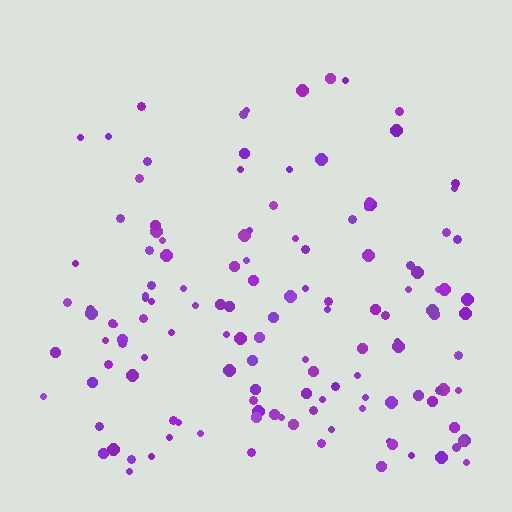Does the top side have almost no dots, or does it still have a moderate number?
Still a moderate number, just noticeably fewer than the bottom.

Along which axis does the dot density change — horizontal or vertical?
Vertical.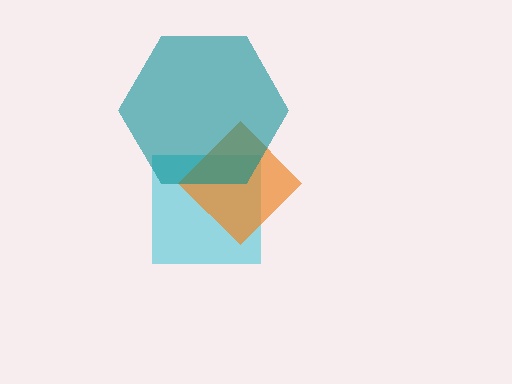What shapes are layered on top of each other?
The layered shapes are: a cyan square, an orange diamond, a teal hexagon.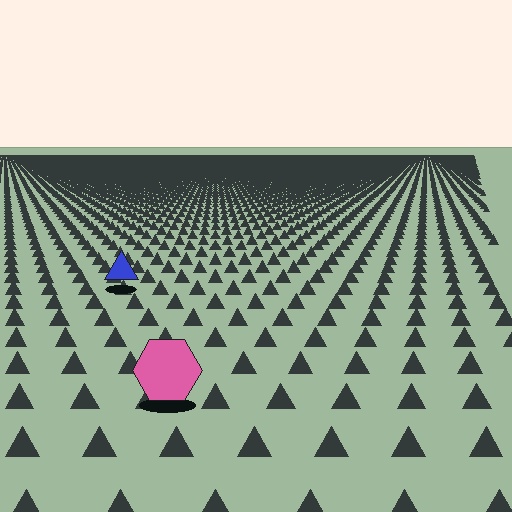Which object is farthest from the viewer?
The blue triangle is farthest from the viewer. It appears smaller and the ground texture around it is denser.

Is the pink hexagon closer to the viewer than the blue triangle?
Yes. The pink hexagon is closer — you can tell from the texture gradient: the ground texture is coarser near it.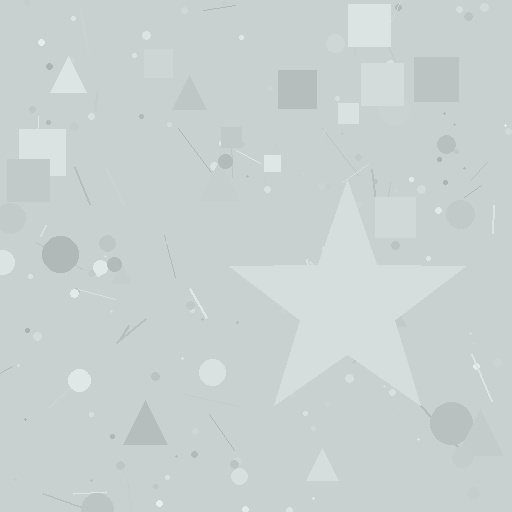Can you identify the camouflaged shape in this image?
The camouflaged shape is a star.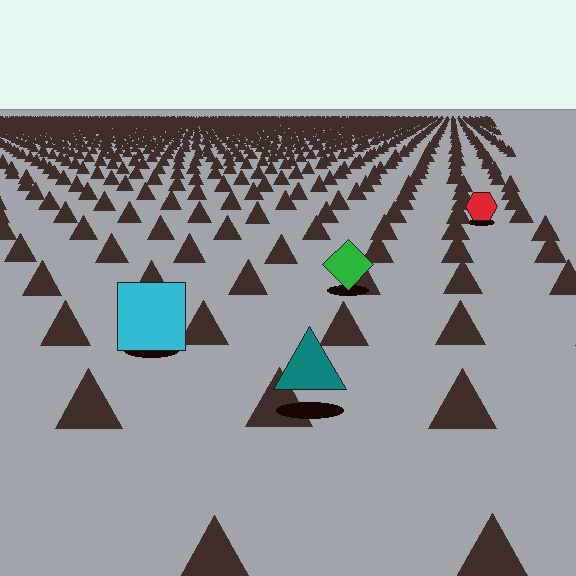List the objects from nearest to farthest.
From nearest to farthest: the teal triangle, the cyan square, the green diamond, the red hexagon.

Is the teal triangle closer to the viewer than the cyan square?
Yes. The teal triangle is closer — you can tell from the texture gradient: the ground texture is coarser near it.